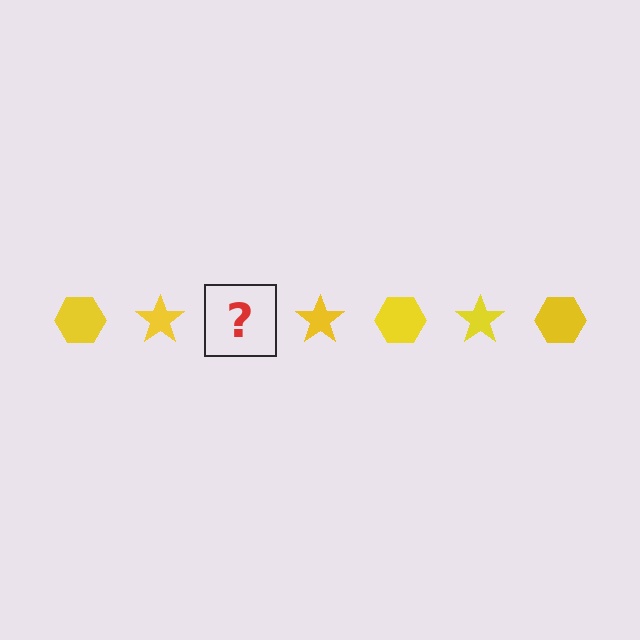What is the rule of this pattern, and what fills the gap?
The rule is that the pattern cycles through hexagon, star shapes in yellow. The gap should be filled with a yellow hexagon.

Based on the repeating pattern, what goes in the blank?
The blank should be a yellow hexagon.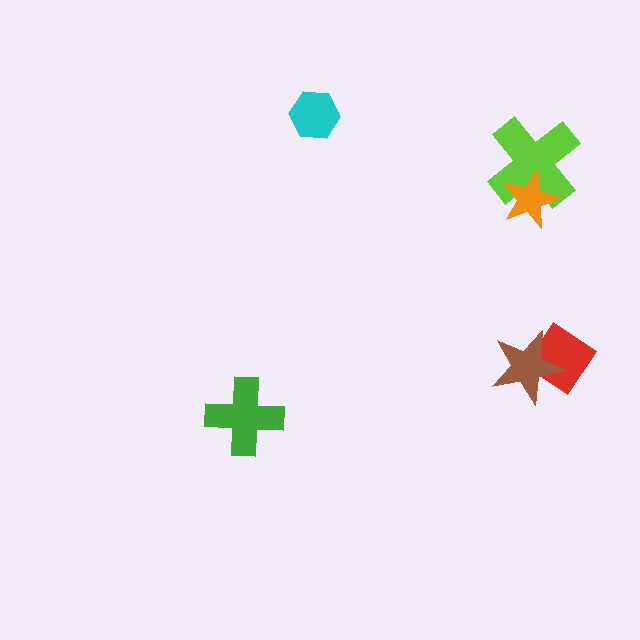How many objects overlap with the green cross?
0 objects overlap with the green cross.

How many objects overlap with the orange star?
1 object overlaps with the orange star.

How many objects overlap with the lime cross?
1 object overlaps with the lime cross.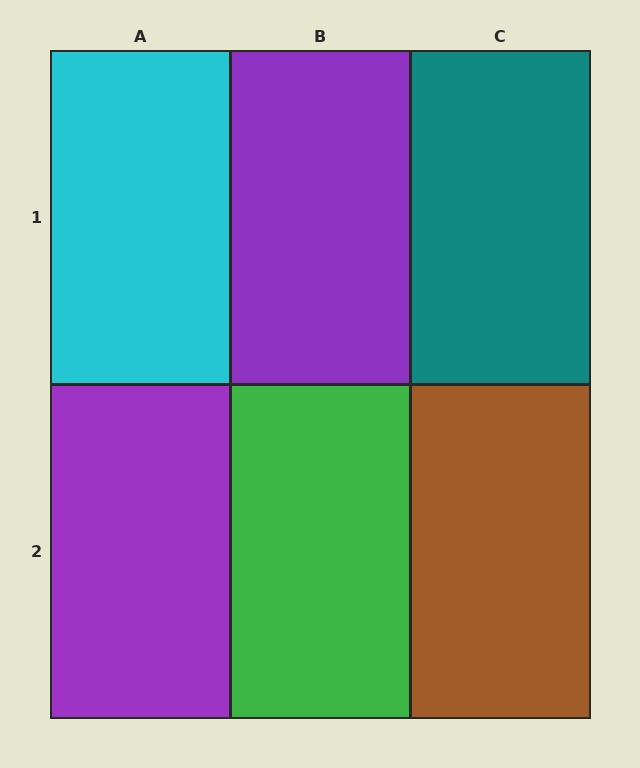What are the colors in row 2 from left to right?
Purple, green, brown.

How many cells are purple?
2 cells are purple.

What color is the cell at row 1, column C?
Teal.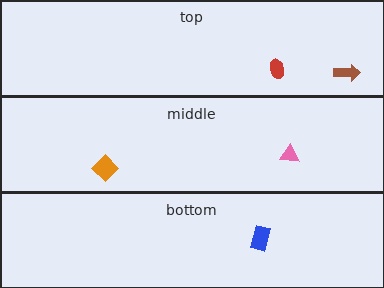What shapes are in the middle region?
The orange diamond, the pink triangle.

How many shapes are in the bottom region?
1.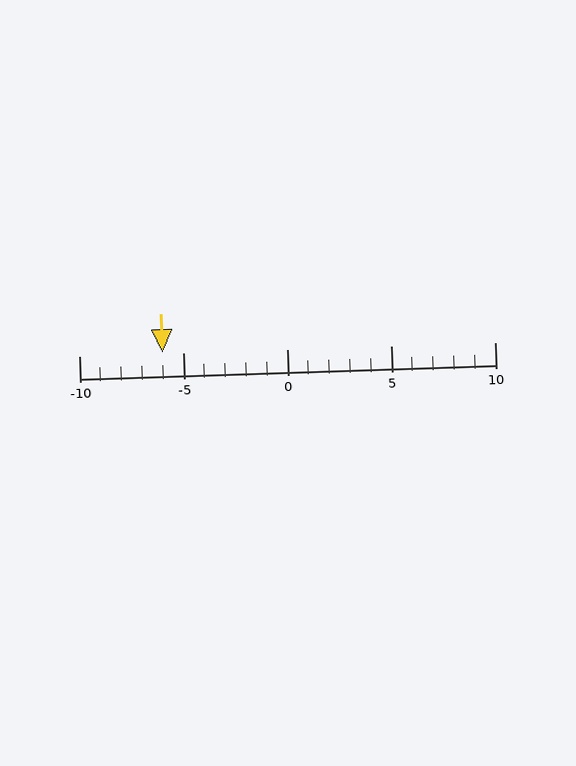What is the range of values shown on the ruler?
The ruler shows values from -10 to 10.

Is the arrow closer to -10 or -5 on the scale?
The arrow is closer to -5.